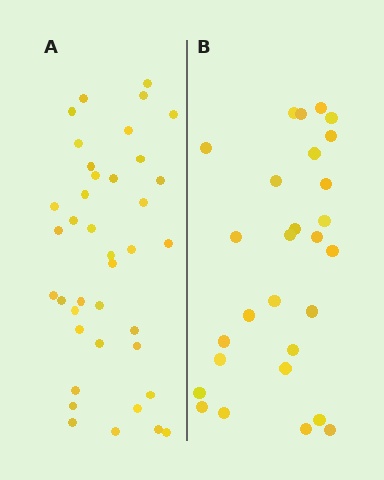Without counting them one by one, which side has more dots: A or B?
Region A (the left region) has more dots.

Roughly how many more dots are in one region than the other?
Region A has roughly 12 or so more dots than region B.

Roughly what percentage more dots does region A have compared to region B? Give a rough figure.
About 40% more.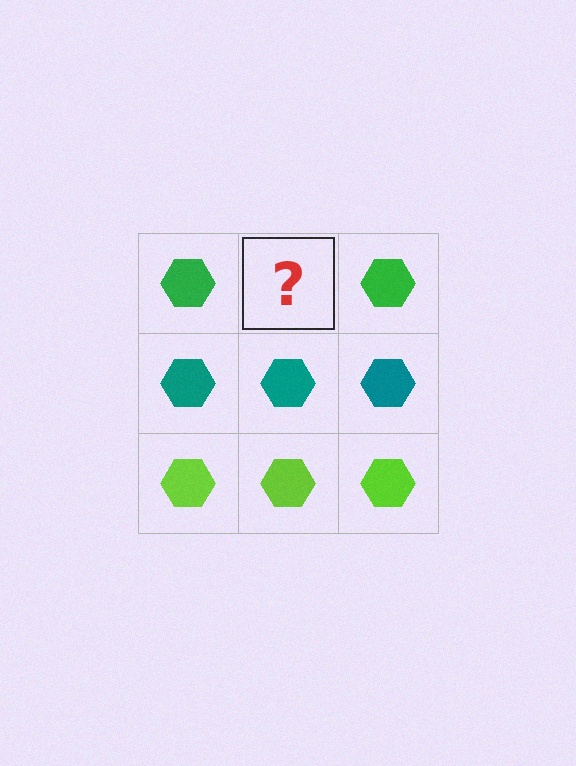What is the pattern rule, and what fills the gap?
The rule is that each row has a consistent color. The gap should be filled with a green hexagon.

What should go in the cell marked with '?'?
The missing cell should contain a green hexagon.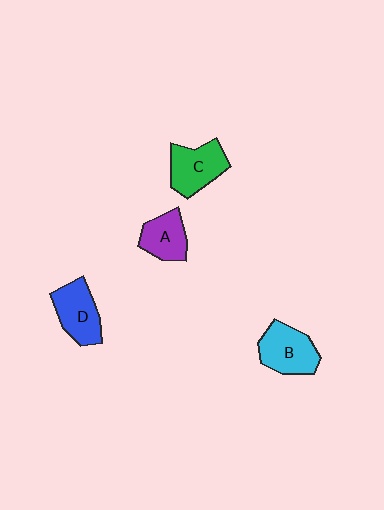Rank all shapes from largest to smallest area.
From largest to smallest: B (cyan), C (green), D (blue), A (purple).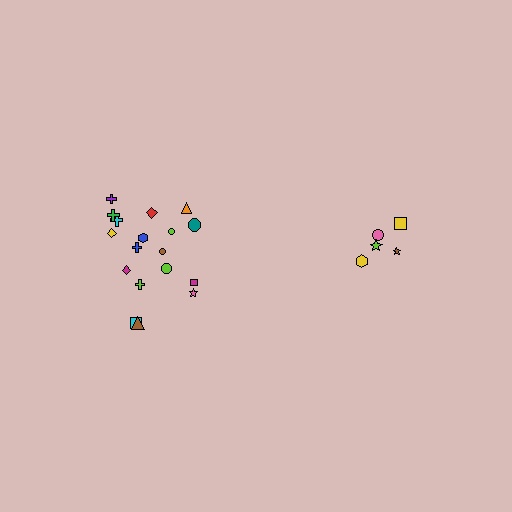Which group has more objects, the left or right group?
The left group.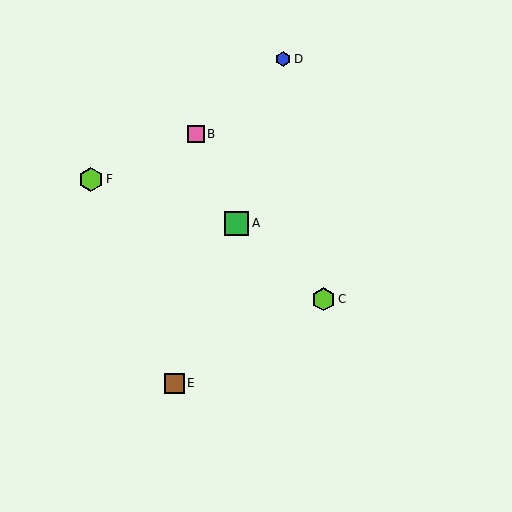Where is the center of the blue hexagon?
The center of the blue hexagon is at (283, 59).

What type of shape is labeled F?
Shape F is a lime hexagon.